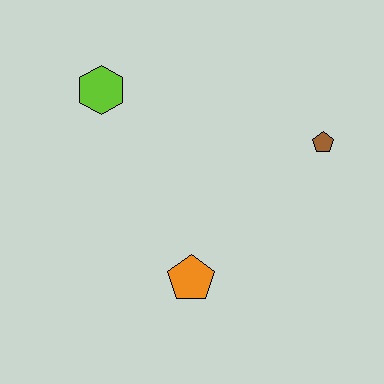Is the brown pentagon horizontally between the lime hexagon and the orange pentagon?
No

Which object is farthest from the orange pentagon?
The lime hexagon is farthest from the orange pentagon.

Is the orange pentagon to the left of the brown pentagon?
Yes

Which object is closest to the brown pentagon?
The orange pentagon is closest to the brown pentagon.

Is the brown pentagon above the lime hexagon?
No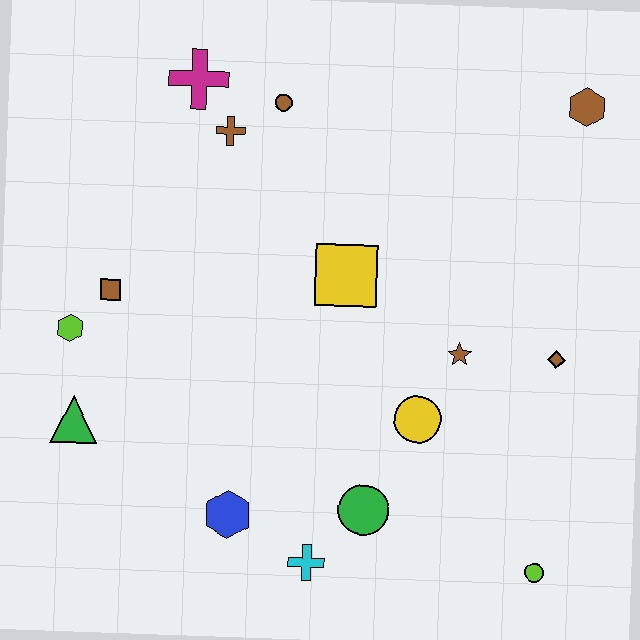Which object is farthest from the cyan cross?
The brown hexagon is farthest from the cyan cross.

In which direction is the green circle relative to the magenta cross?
The green circle is below the magenta cross.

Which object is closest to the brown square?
The lime hexagon is closest to the brown square.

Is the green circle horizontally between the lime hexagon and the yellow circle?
Yes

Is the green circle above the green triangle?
No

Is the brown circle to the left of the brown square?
No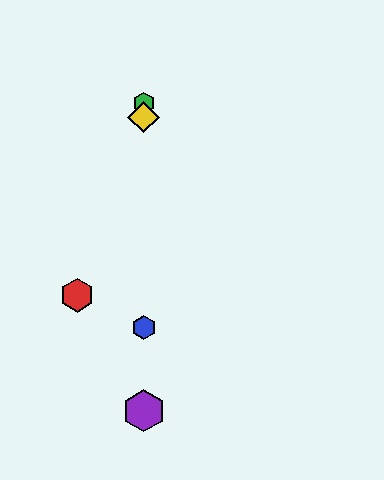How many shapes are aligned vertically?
4 shapes (the blue hexagon, the green hexagon, the yellow diamond, the purple hexagon) are aligned vertically.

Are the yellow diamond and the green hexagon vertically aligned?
Yes, both are at x≈144.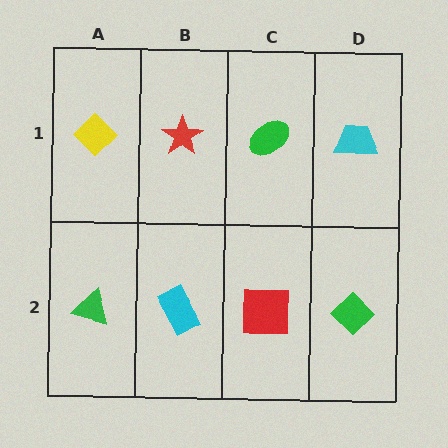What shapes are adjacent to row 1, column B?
A cyan rectangle (row 2, column B), a yellow diamond (row 1, column A), a green ellipse (row 1, column C).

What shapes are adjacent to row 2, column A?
A yellow diamond (row 1, column A), a cyan rectangle (row 2, column B).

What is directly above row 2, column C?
A green ellipse.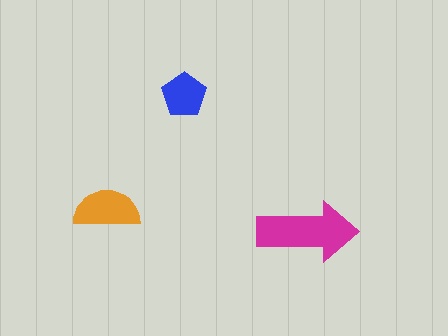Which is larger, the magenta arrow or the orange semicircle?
The magenta arrow.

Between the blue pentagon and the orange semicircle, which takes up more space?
The orange semicircle.